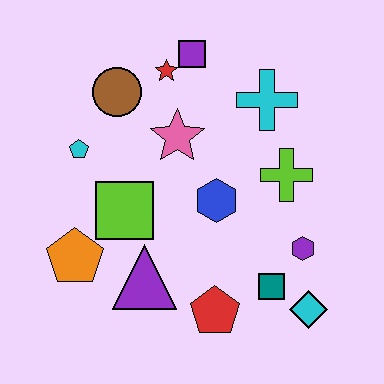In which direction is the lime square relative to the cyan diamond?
The lime square is to the left of the cyan diamond.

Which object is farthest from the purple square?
The cyan diamond is farthest from the purple square.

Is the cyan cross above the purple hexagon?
Yes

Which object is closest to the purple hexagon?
The teal square is closest to the purple hexagon.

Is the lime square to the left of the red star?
Yes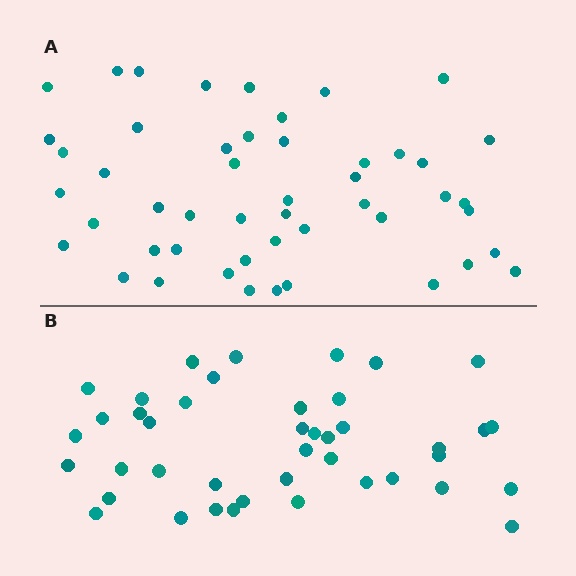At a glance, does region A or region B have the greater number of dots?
Region A (the top region) has more dots.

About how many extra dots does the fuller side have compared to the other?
Region A has roughly 8 or so more dots than region B.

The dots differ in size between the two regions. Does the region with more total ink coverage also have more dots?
No. Region B has more total ink coverage because its dots are larger, but region A actually contains more individual dots. Total area can be misleading — the number of items is what matters here.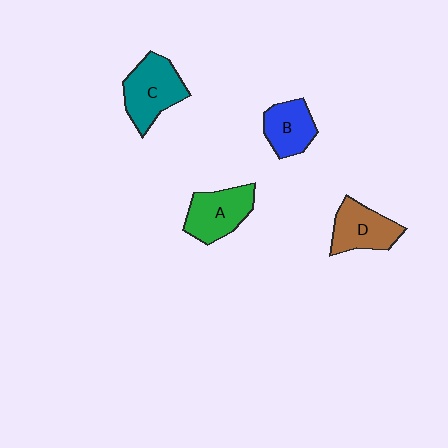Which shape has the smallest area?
Shape B (blue).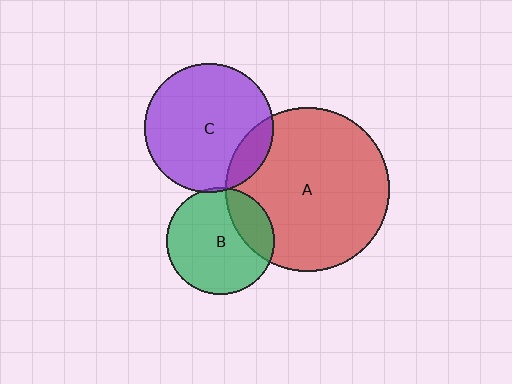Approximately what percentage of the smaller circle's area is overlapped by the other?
Approximately 5%.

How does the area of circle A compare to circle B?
Approximately 2.3 times.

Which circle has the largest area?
Circle A (red).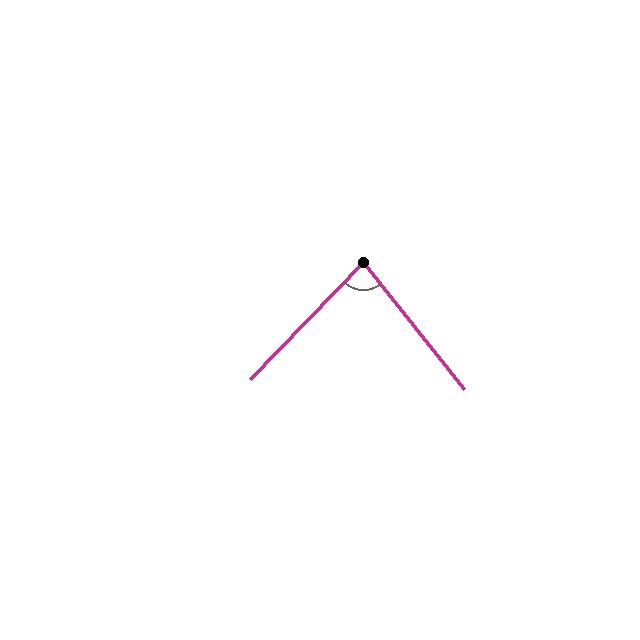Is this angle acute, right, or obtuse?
It is acute.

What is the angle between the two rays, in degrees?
Approximately 82 degrees.